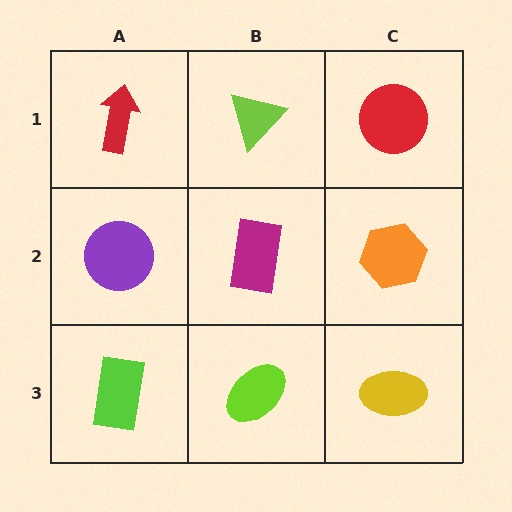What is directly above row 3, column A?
A purple circle.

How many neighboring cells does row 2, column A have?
3.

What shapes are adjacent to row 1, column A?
A purple circle (row 2, column A), a lime triangle (row 1, column B).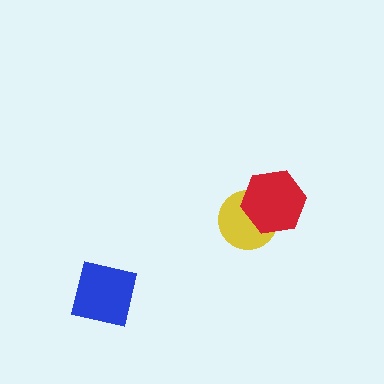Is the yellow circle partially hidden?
Yes, it is partially covered by another shape.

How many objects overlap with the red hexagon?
1 object overlaps with the red hexagon.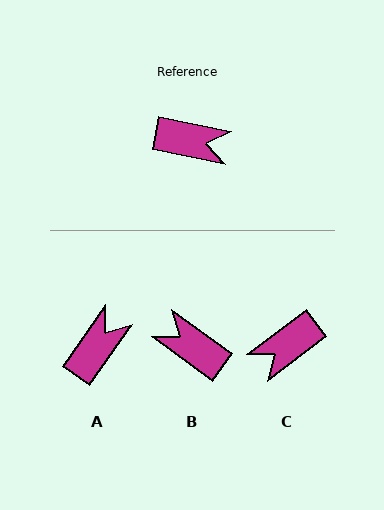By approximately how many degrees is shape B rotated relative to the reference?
Approximately 155 degrees counter-clockwise.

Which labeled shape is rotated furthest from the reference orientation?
B, about 155 degrees away.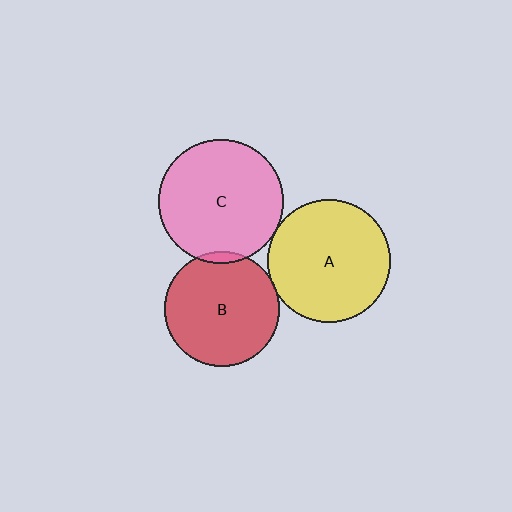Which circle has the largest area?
Circle C (pink).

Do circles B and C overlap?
Yes.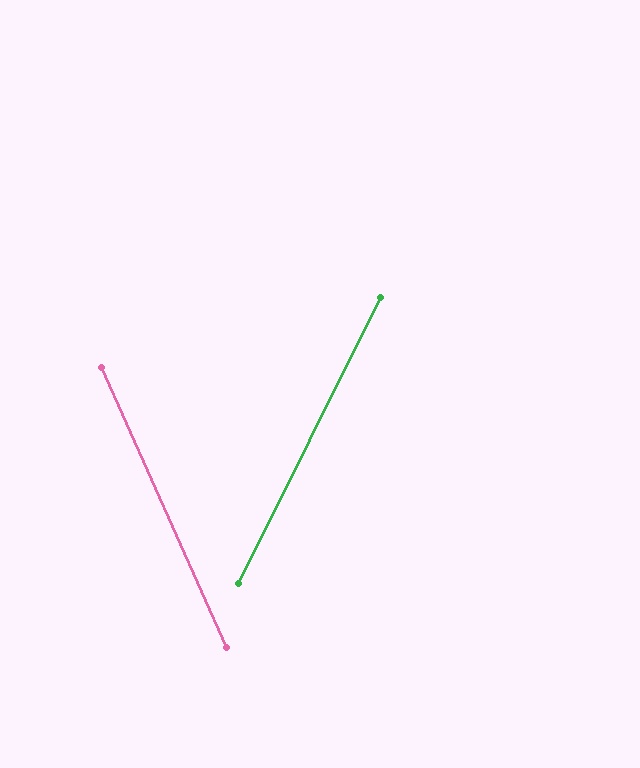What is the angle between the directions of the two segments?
Approximately 51 degrees.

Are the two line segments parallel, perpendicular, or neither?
Neither parallel nor perpendicular — they differ by about 51°.